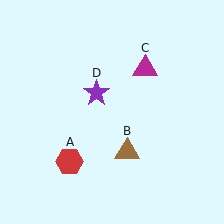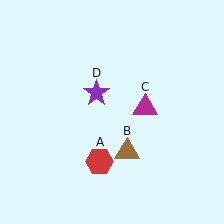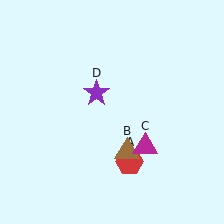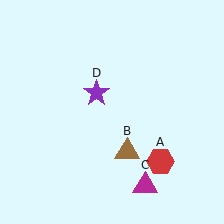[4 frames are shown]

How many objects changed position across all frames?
2 objects changed position: red hexagon (object A), magenta triangle (object C).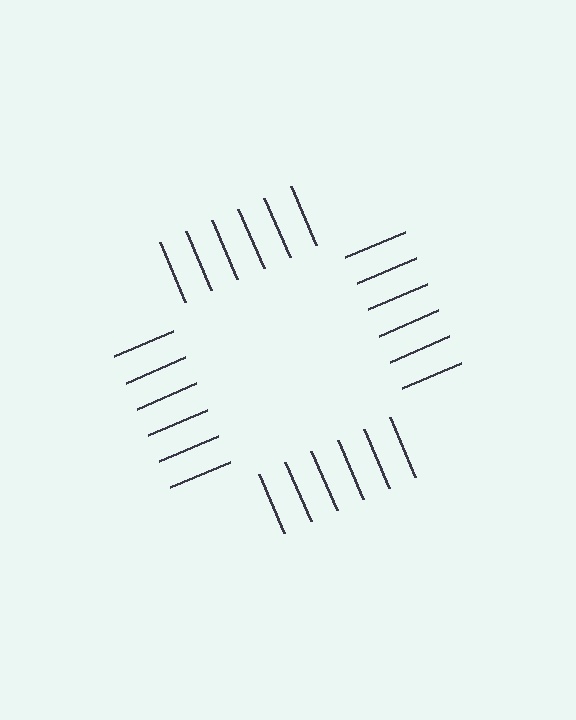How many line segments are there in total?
24 — 6 along each of the 4 edges.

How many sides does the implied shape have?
4 sides — the line-ends trace a square.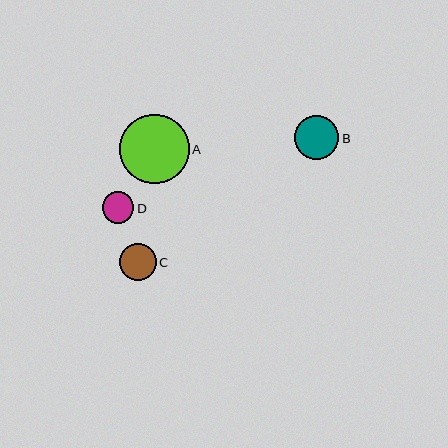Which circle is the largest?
Circle A is the largest with a size of approximately 69 pixels.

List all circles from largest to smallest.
From largest to smallest: A, B, C, D.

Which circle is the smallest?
Circle D is the smallest with a size of approximately 31 pixels.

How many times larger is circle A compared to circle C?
Circle A is approximately 1.9 times the size of circle C.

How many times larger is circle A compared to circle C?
Circle A is approximately 1.9 times the size of circle C.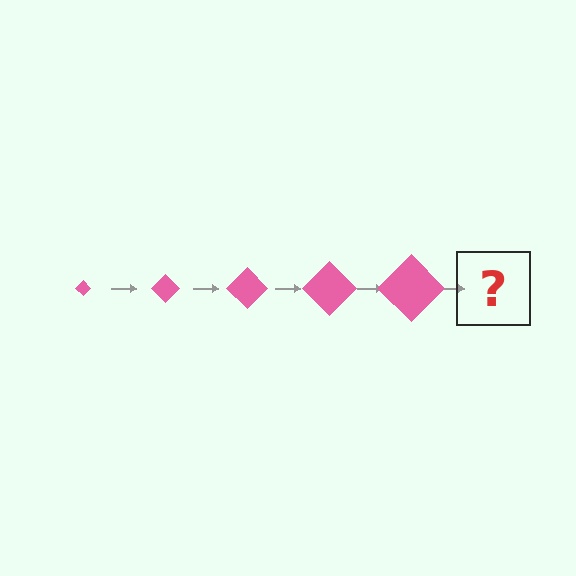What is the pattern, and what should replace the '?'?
The pattern is that the diamond gets progressively larger each step. The '?' should be a pink diamond, larger than the previous one.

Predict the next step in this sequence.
The next step is a pink diamond, larger than the previous one.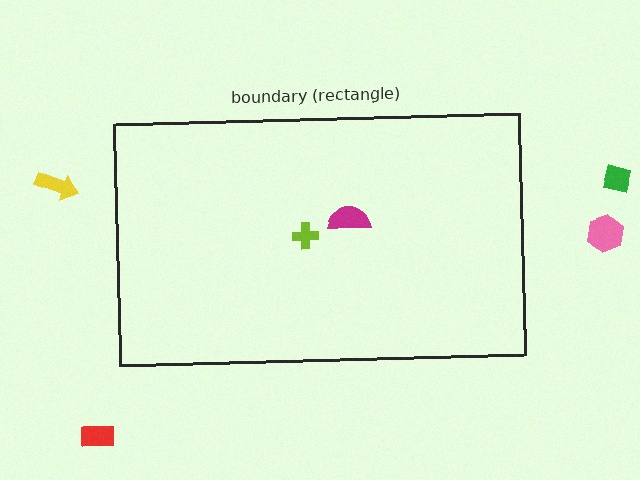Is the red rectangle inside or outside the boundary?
Outside.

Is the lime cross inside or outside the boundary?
Inside.